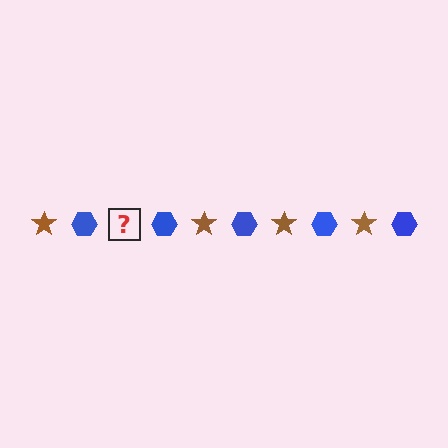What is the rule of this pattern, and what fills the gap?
The rule is that the pattern alternates between brown star and blue hexagon. The gap should be filled with a brown star.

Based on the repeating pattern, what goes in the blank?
The blank should be a brown star.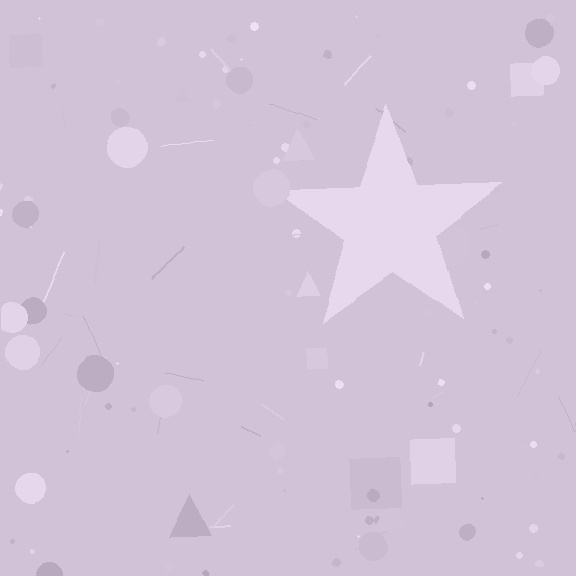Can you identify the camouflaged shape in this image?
The camouflaged shape is a star.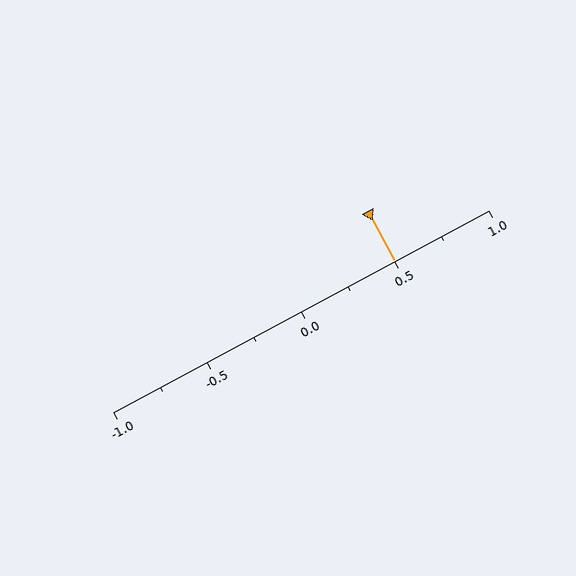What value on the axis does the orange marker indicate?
The marker indicates approximately 0.5.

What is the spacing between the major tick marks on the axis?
The major ticks are spaced 0.5 apart.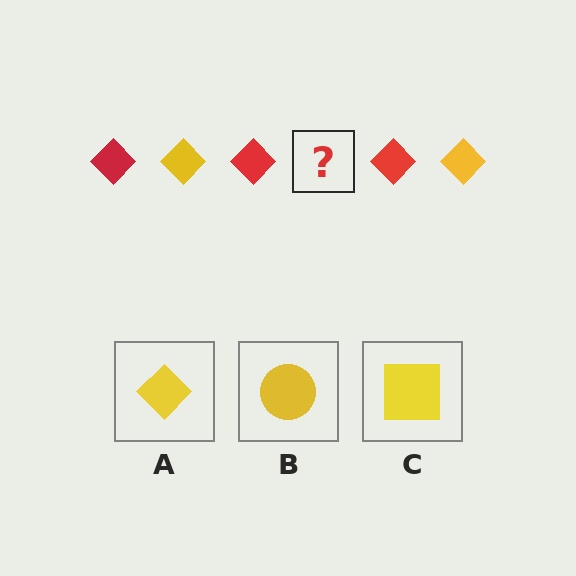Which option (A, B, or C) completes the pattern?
A.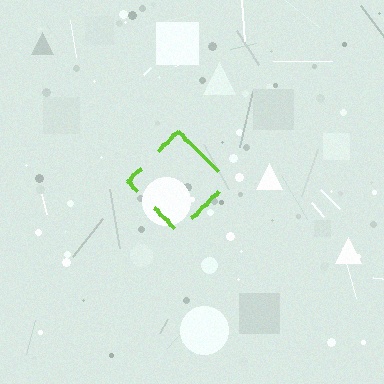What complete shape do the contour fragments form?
The contour fragments form a diamond.